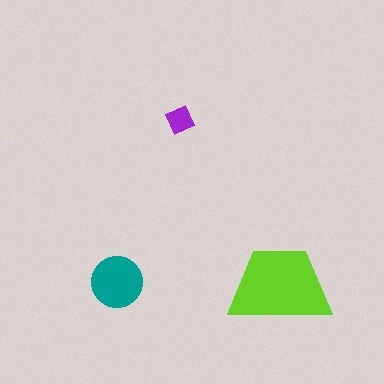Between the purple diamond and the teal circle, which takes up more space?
The teal circle.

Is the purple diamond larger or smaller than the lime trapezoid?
Smaller.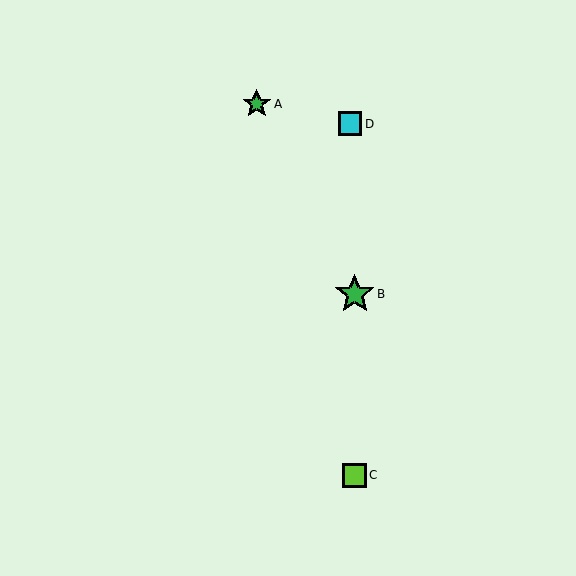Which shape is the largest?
The green star (labeled B) is the largest.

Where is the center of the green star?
The center of the green star is at (355, 294).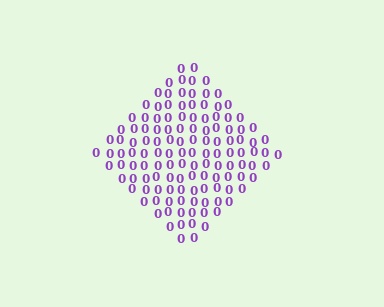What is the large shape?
The large shape is a diamond.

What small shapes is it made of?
It is made of small digit 0's.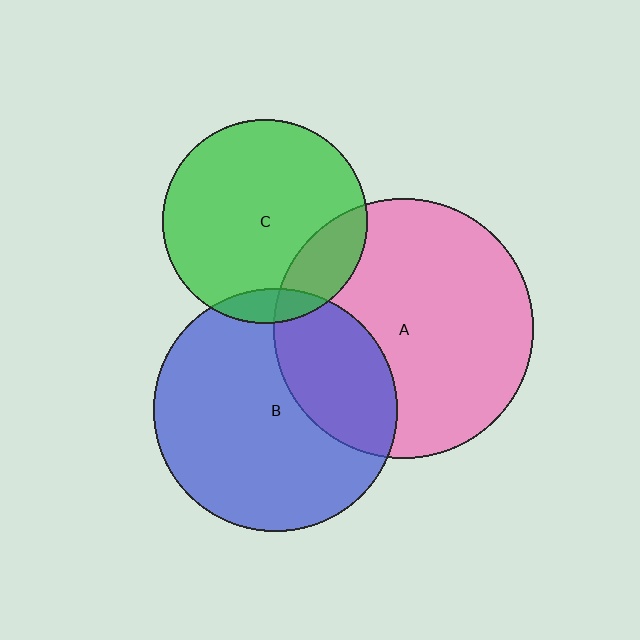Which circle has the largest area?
Circle A (pink).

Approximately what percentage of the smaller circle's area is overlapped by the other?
Approximately 20%.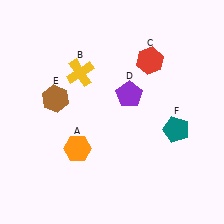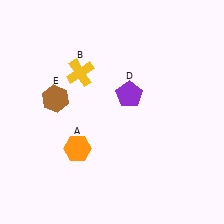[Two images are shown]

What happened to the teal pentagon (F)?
The teal pentagon (F) was removed in Image 2. It was in the bottom-right area of Image 1.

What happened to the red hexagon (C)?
The red hexagon (C) was removed in Image 2. It was in the top-right area of Image 1.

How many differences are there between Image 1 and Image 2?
There are 2 differences between the two images.